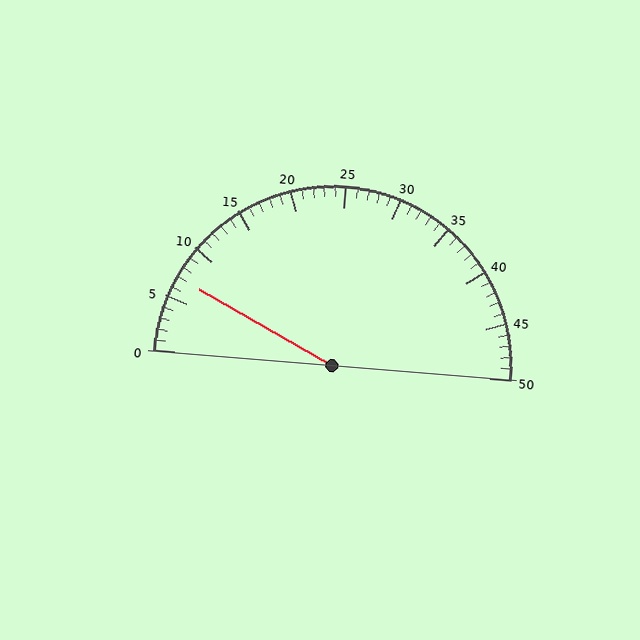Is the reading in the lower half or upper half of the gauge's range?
The reading is in the lower half of the range (0 to 50).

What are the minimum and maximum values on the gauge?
The gauge ranges from 0 to 50.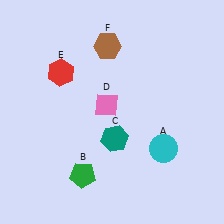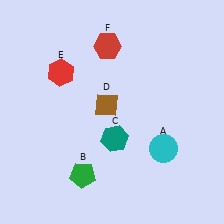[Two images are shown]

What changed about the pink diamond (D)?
In Image 1, D is pink. In Image 2, it changed to brown.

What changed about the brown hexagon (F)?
In Image 1, F is brown. In Image 2, it changed to red.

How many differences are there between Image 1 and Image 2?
There are 2 differences between the two images.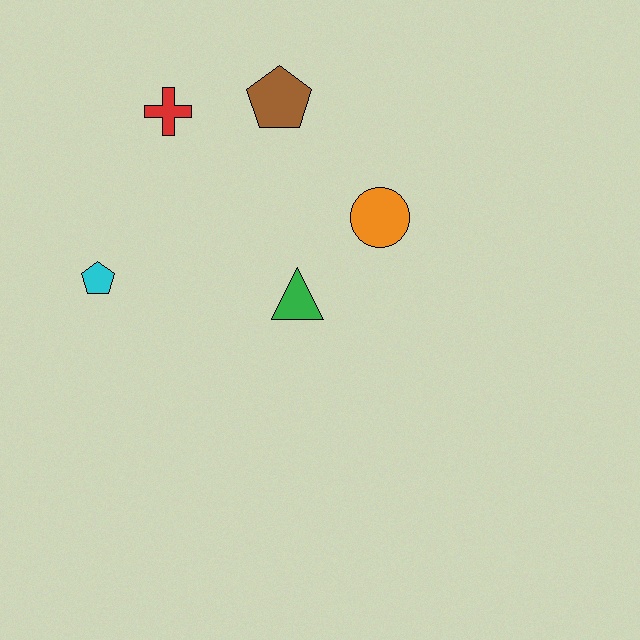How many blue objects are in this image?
There are no blue objects.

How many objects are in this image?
There are 5 objects.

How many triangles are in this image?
There is 1 triangle.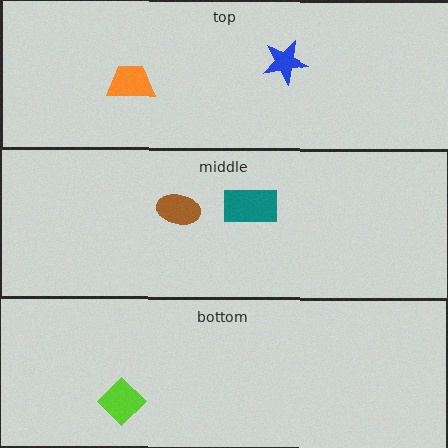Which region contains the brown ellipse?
The middle region.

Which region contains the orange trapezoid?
The top region.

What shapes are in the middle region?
The teal rectangle, the brown ellipse.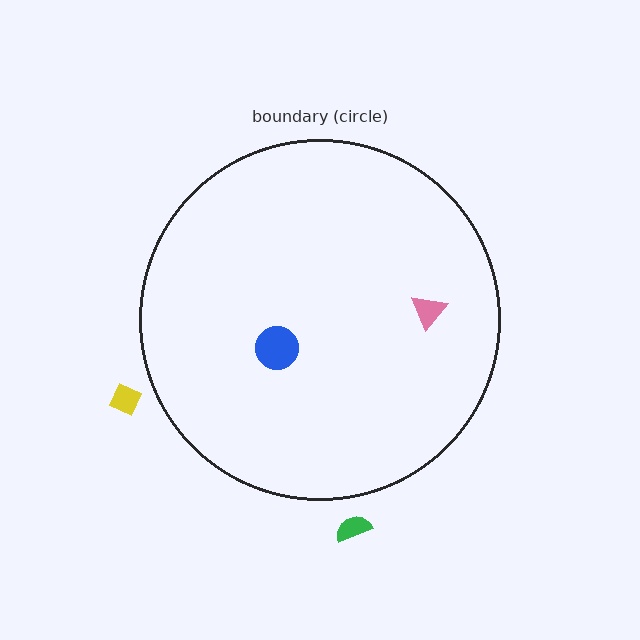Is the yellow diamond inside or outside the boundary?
Outside.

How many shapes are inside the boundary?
2 inside, 2 outside.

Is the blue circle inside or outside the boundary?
Inside.